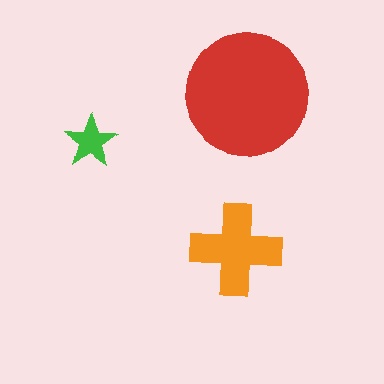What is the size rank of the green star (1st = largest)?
3rd.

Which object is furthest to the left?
The green star is leftmost.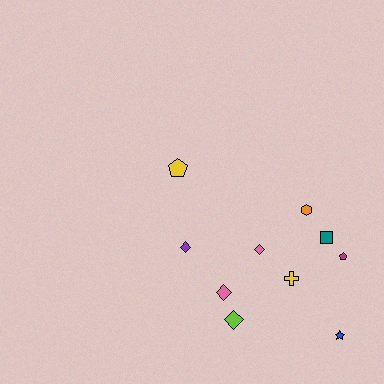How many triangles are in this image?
There are no triangles.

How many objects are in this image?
There are 10 objects.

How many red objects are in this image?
There are no red objects.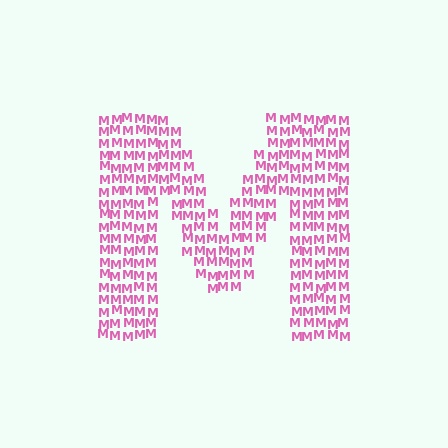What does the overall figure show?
The overall figure shows the letter M.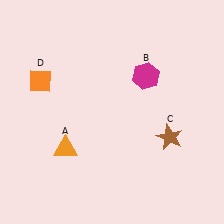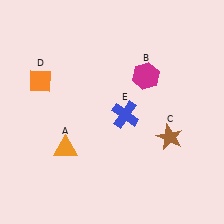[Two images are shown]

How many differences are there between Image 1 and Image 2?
There is 1 difference between the two images.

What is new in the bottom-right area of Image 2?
A blue cross (E) was added in the bottom-right area of Image 2.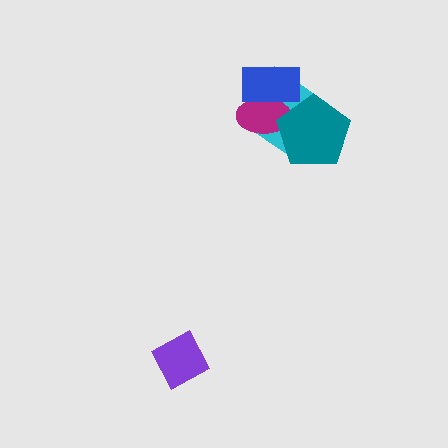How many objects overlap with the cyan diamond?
3 objects overlap with the cyan diamond.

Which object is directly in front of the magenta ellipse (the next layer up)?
The teal pentagon is directly in front of the magenta ellipse.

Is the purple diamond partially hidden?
No, no other shape covers it.